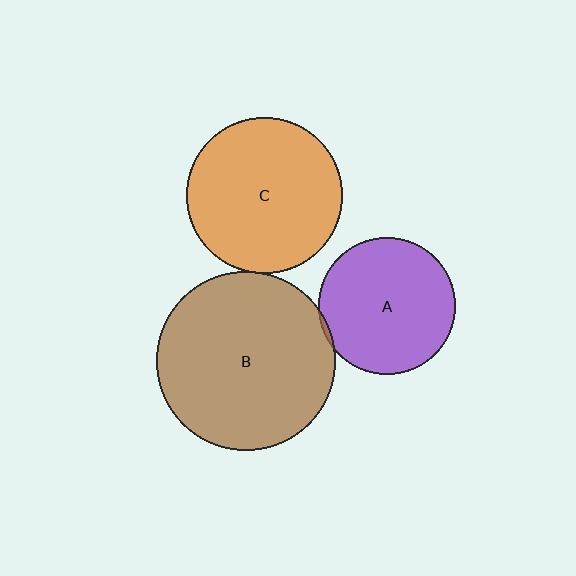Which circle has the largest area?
Circle B (brown).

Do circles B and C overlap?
Yes.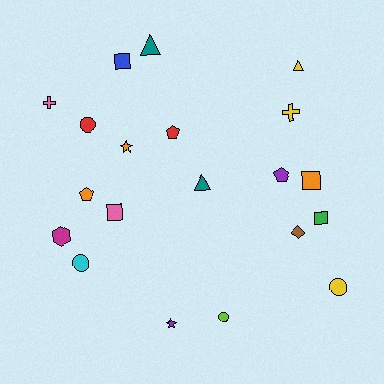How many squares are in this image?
There are 4 squares.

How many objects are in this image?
There are 20 objects.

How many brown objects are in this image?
There is 1 brown object.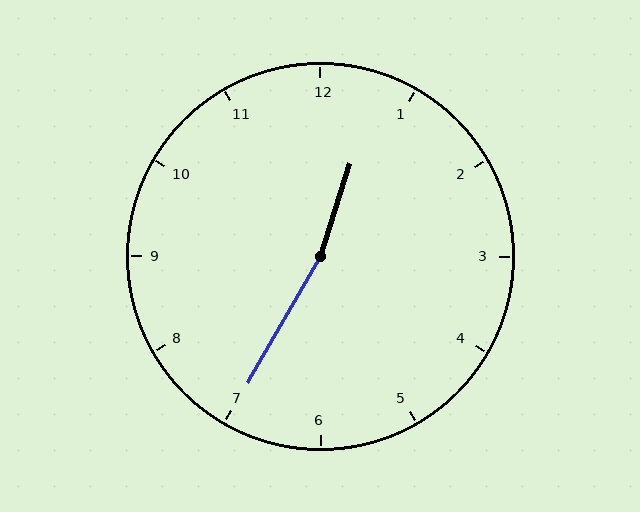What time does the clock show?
12:35.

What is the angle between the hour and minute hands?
Approximately 168 degrees.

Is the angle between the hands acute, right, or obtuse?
It is obtuse.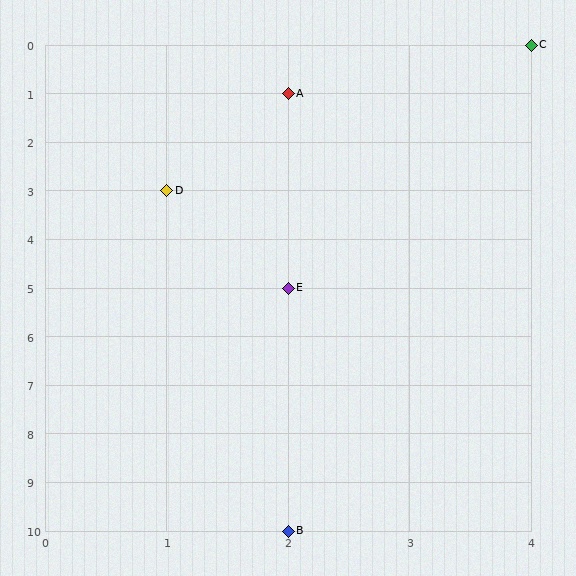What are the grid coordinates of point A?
Point A is at grid coordinates (2, 1).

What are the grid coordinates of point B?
Point B is at grid coordinates (2, 10).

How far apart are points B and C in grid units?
Points B and C are 2 columns and 10 rows apart (about 10.2 grid units diagonally).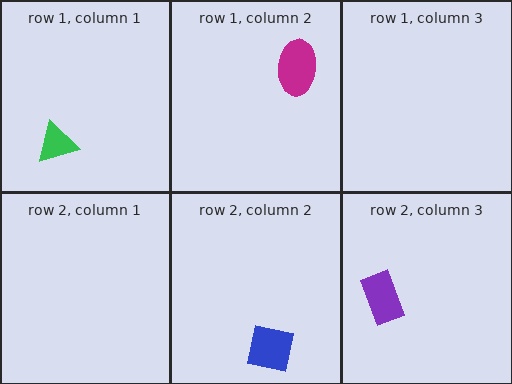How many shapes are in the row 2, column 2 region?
1.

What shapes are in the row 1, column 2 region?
The magenta ellipse.